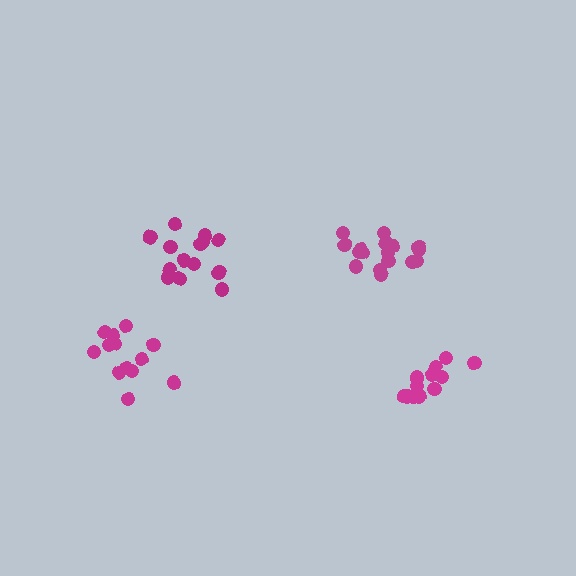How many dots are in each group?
Group 1: 13 dots, Group 2: 15 dots, Group 3: 13 dots, Group 4: 18 dots (59 total).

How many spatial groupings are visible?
There are 4 spatial groupings.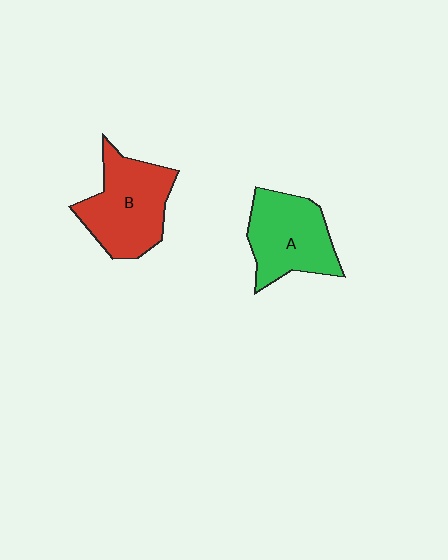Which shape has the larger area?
Shape B (red).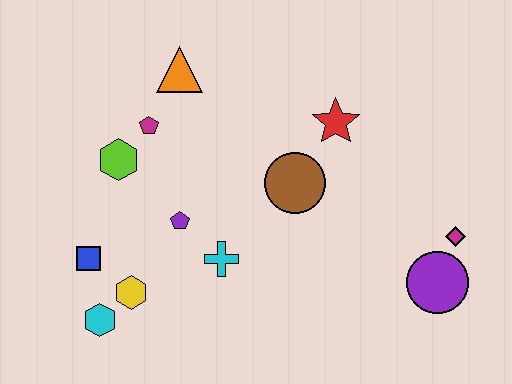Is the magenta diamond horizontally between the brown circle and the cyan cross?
No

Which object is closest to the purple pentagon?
The cyan cross is closest to the purple pentagon.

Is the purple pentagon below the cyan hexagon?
No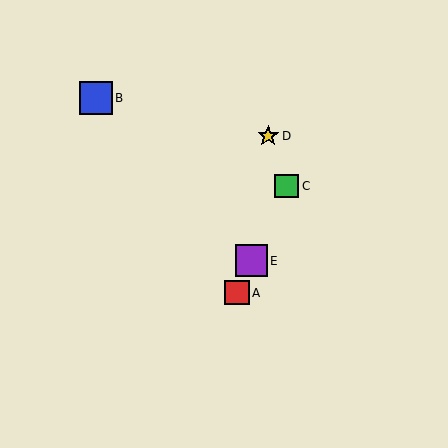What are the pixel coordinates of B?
Object B is at (96, 98).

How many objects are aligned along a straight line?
3 objects (A, C, E) are aligned along a straight line.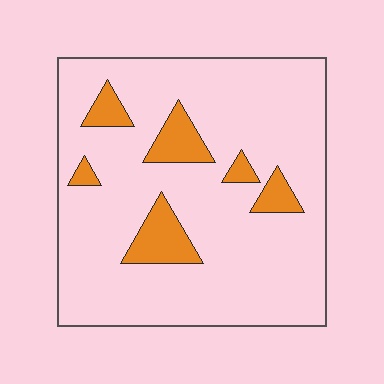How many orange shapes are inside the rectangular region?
6.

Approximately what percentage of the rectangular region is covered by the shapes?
Approximately 15%.